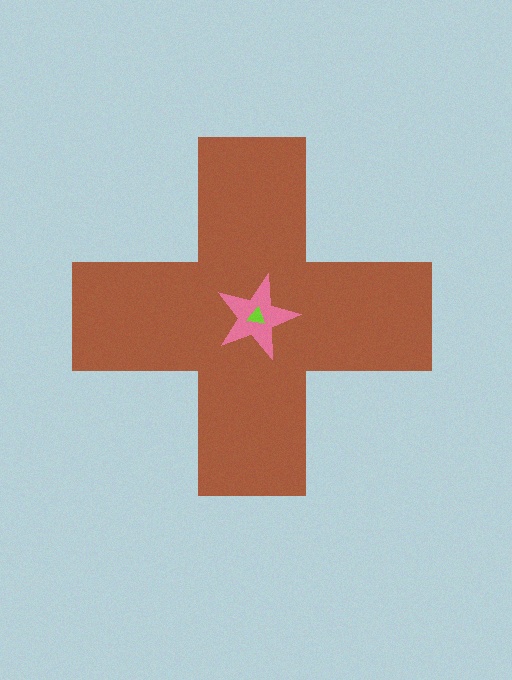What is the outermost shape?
The brown cross.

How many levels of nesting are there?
3.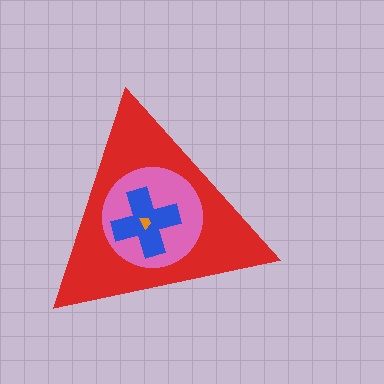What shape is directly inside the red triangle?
The pink circle.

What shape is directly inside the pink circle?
The blue cross.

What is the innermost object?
The orange trapezoid.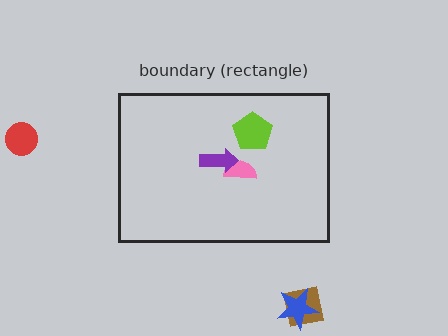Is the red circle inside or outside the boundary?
Outside.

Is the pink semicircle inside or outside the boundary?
Inside.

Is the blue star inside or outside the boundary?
Outside.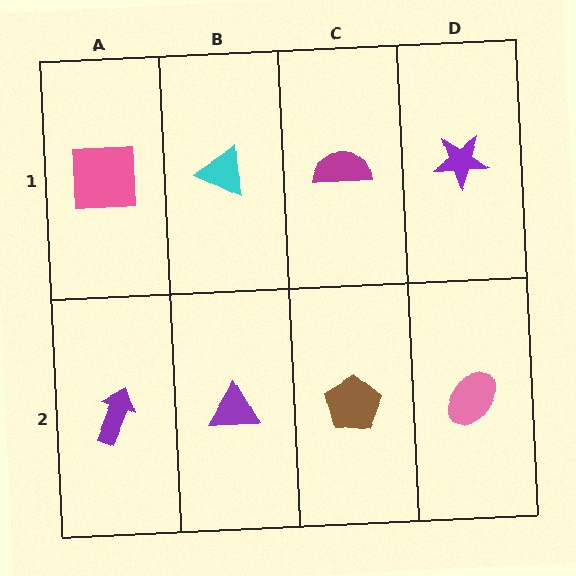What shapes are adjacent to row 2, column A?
A pink square (row 1, column A), a purple triangle (row 2, column B).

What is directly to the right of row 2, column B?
A brown pentagon.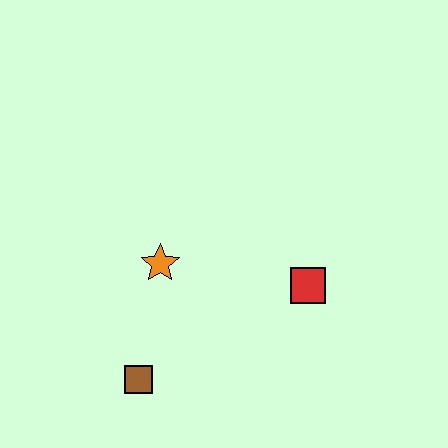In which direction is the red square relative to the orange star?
The red square is to the right of the orange star.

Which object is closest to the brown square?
The orange star is closest to the brown square.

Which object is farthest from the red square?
The brown square is farthest from the red square.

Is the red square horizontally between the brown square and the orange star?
No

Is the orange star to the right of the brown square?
Yes